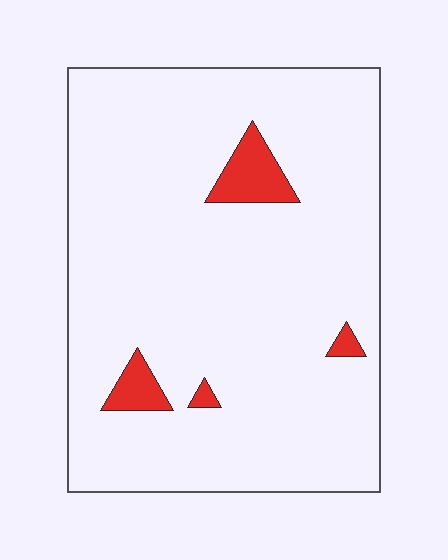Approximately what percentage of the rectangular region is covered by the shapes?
Approximately 5%.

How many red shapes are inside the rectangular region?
4.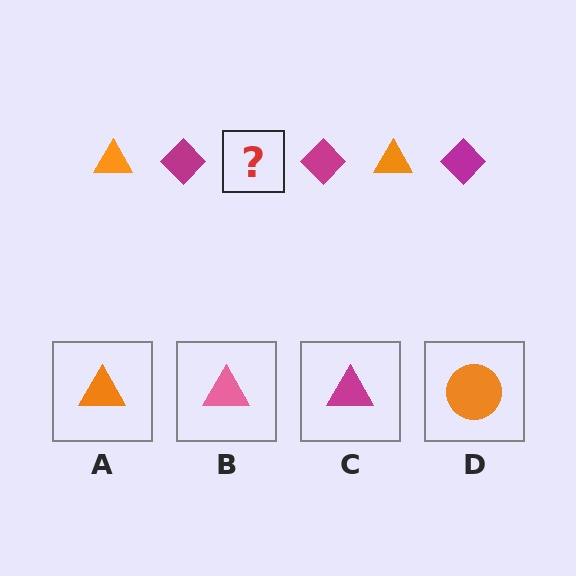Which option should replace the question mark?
Option A.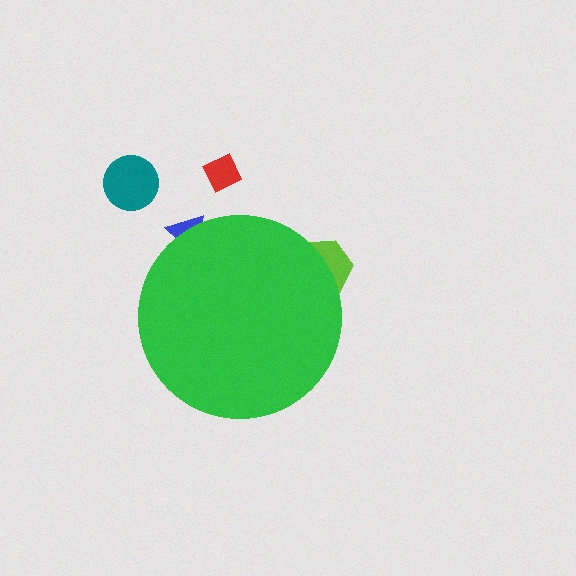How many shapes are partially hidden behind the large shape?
2 shapes are partially hidden.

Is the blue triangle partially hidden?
Yes, the blue triangle is partially hidden behind the green circle.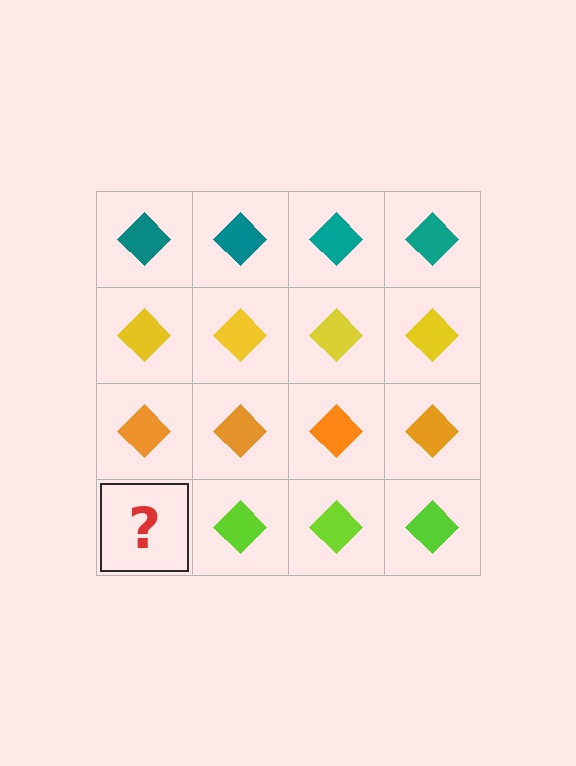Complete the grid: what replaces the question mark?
The question mark should be replaced with a lime diamond.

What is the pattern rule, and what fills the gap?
The rule is that each row has a consistent color. The gap should be filled with a lime diamond.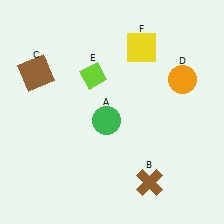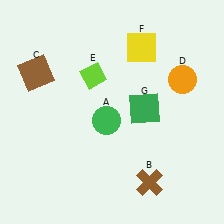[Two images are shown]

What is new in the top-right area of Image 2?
A green square (G) was added in the top-right area of Image 2.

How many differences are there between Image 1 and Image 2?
There is 1 difference between the two images.